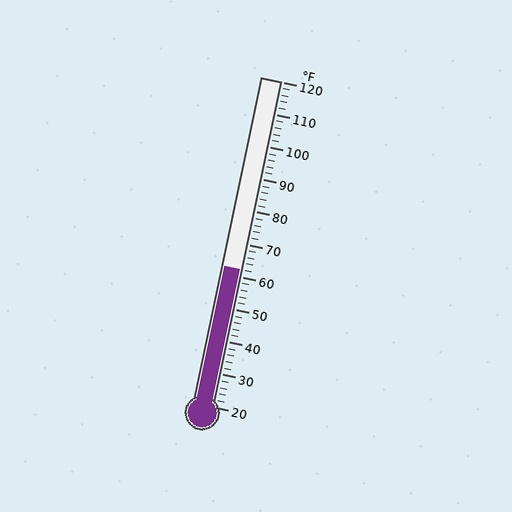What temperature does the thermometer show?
The thermometer shows approximately 62°F.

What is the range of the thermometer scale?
The thermometer scale ranges from 20°F to 120°F.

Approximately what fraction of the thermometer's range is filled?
The thermometer is filled to approximately 40% of its range.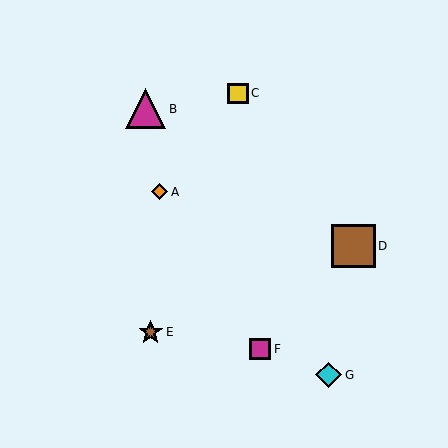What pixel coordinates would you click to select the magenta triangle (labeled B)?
Click at (146, 109) to select the magenta triangle B.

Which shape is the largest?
The brown square (labeled D) is the largest.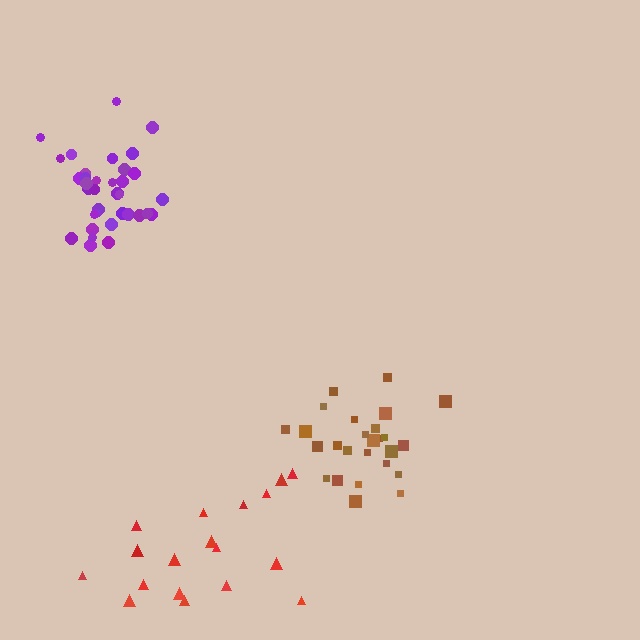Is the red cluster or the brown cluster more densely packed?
Brown.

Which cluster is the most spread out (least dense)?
Red.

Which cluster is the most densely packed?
Purple.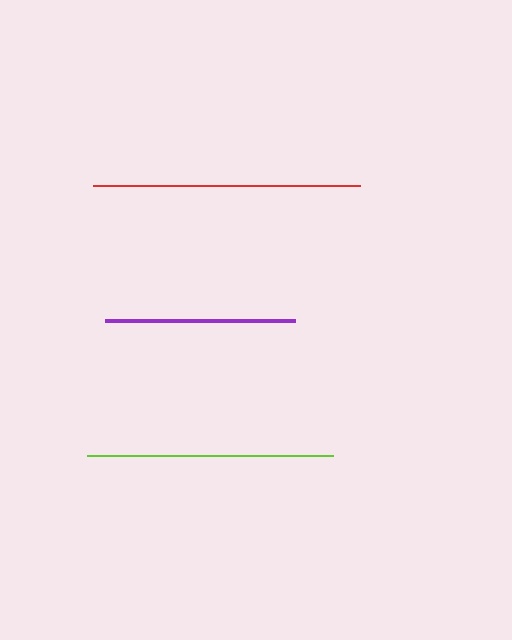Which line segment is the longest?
The red line is the longest at approximately 267 pixels.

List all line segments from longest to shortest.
From longest to shortest: red, lime, purple.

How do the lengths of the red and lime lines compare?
The red and lime lines are approximately the same length.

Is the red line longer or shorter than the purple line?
The red line is longer than the purple line.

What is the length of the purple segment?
The purple segment is approximately 191 pixels long.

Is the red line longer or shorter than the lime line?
The red line is longer than the lime line.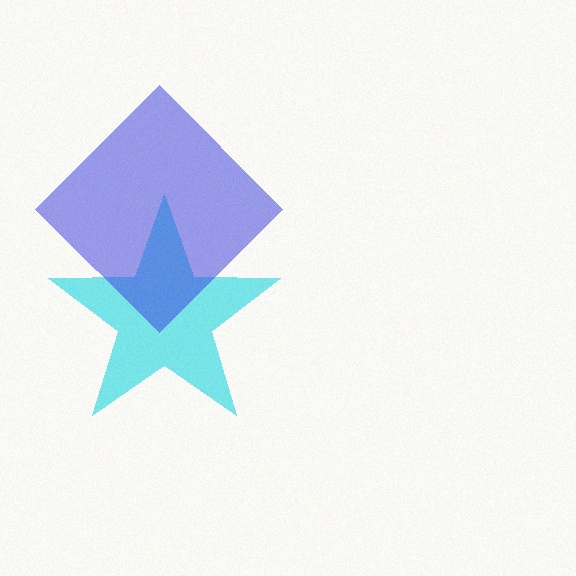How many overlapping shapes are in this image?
There are 2 overlapping shapes in the image.